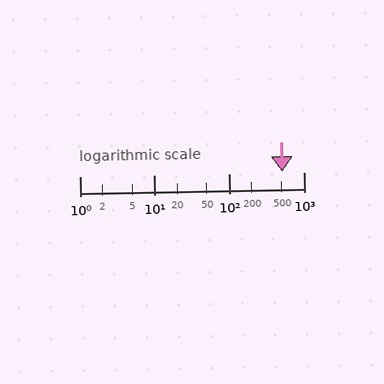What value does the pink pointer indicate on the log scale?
The pointer indicates approximately 520.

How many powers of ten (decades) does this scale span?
The scale spans 3 decades, from 1 to 1000.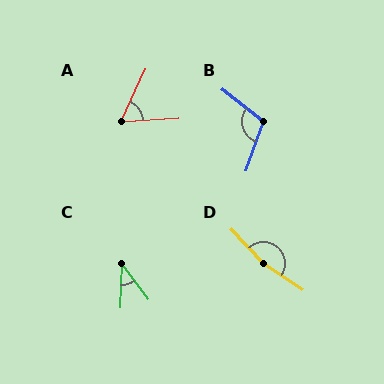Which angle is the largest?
D, at approximately 167 degrees.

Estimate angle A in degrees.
Approximately 61 degrees.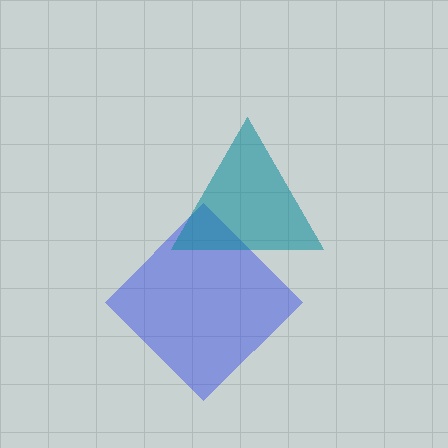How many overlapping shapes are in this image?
There are 2 overlapping shapes in the image.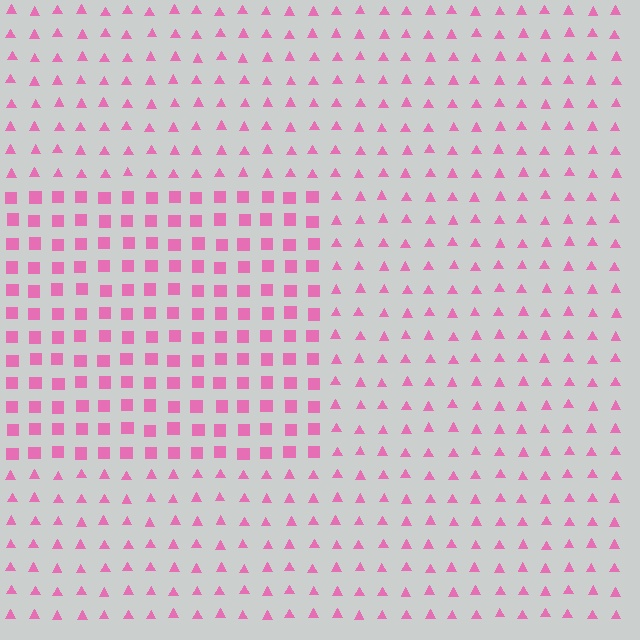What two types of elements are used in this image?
The image uses squares inside the rectangle region and triangles outside it.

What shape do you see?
I see a rectangle.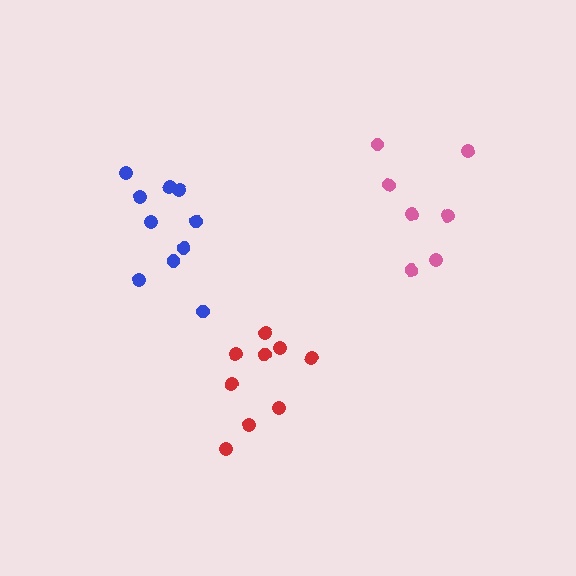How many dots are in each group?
Group 1: 10 dots, Group 2: 9 dots, Group 3: 7 dots (26 total).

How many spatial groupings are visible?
There are 3 spatial groupings.